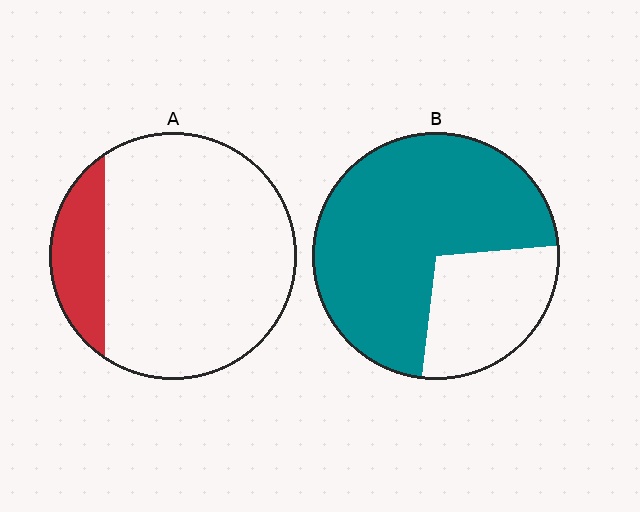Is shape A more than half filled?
No.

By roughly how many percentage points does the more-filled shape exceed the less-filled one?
By roughly 55 percentage points (B over A).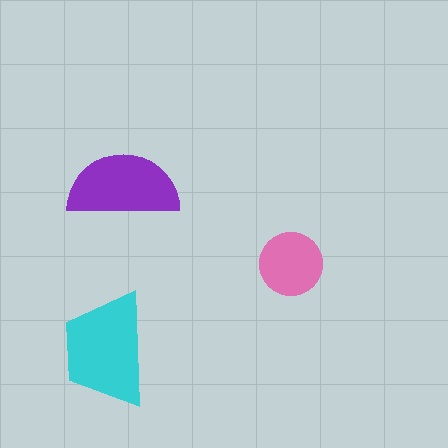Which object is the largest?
The cyan trapezoid.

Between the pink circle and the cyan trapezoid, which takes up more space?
The cyan trapezoid.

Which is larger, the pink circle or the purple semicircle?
The purple semicircle.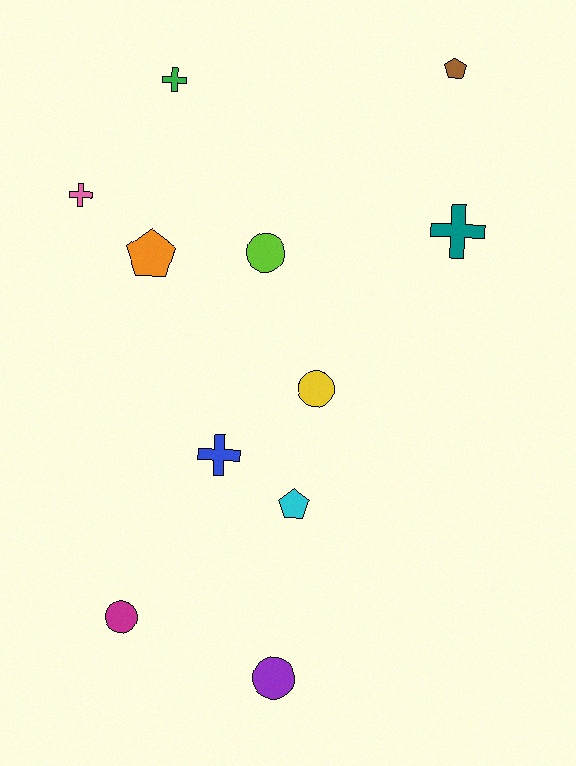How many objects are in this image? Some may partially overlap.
There are 11 objects.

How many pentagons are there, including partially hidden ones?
There are 3 pentagons.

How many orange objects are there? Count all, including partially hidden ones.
There is 1 orange object.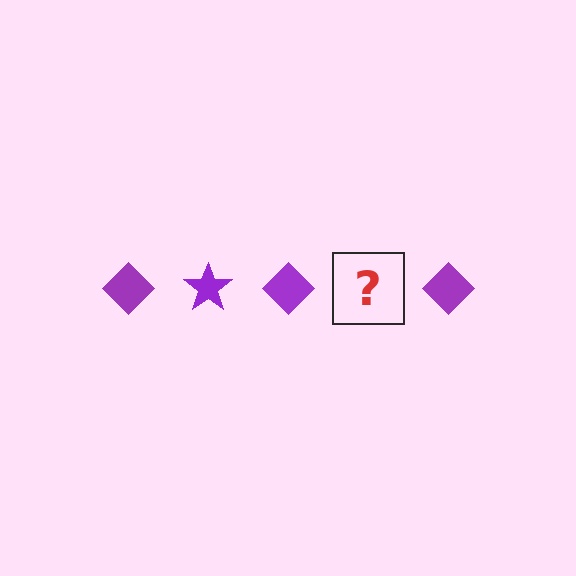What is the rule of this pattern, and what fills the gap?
The rule is that the pattern cycles through diamond, star shapes in purple. The gap should be filled with a purple star.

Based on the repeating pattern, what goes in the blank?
The blank should be a purple star.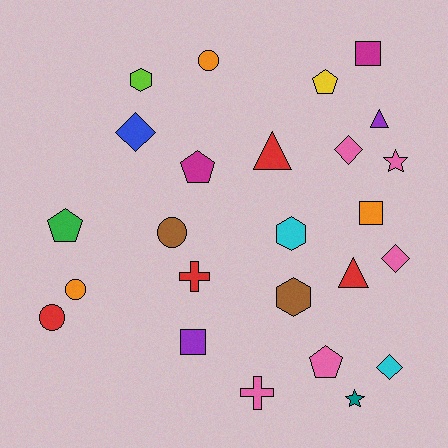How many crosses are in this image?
There are 2 crosses.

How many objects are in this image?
There are 25 objects.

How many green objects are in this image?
There is 1 green object.